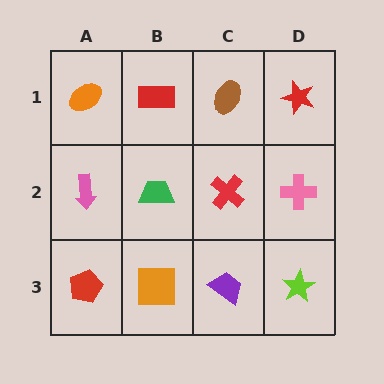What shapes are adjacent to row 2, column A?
An orange ellipse (row 1, column A), a red pentagon (row 3, column A), a green trapezoid (row 2, column B).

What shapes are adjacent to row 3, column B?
A green trapezoid (row 2, column B), a red pentagon (row 3, column A), a purple trapezoid (row 3, column C).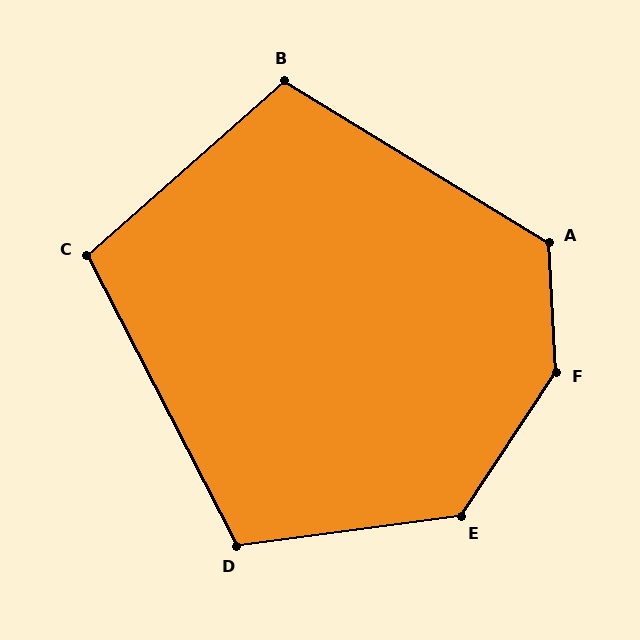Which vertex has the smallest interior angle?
C, at approximately 104 degrees.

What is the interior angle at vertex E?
Approximately 131 degrees (obtuse).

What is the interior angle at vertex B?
Approximately 107 degrees (obtuse).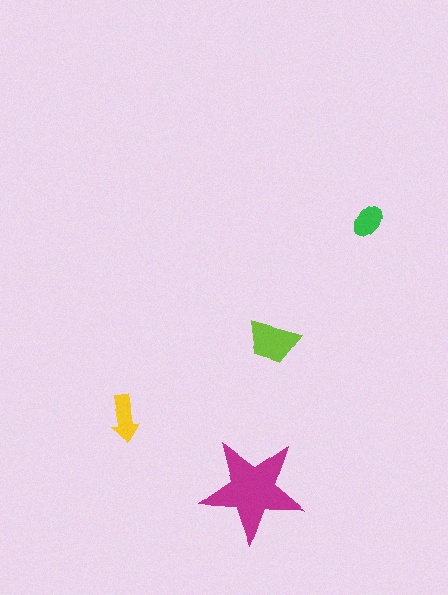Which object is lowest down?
The magenta star is bottommost.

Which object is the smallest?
The green ellipse.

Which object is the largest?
The magenta star.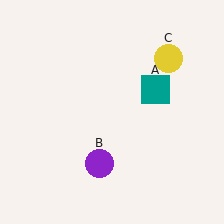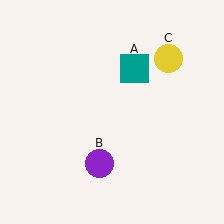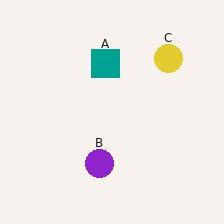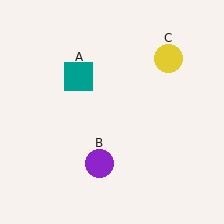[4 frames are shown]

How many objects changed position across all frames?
1 object changed position: teal square (object A).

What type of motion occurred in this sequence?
The teal square (object A) rotated counterclockwise around the center of the scene.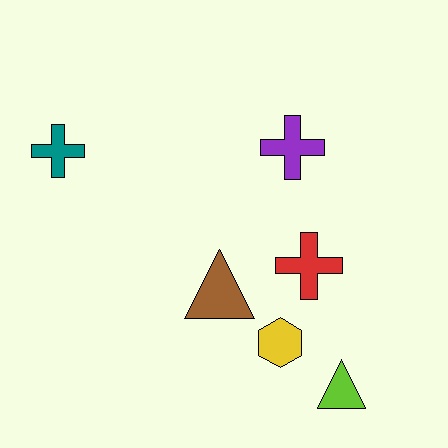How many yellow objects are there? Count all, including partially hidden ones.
There is 1 yellow object.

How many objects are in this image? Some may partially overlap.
There are 6 objects.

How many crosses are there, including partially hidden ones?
There are 3 crosses.